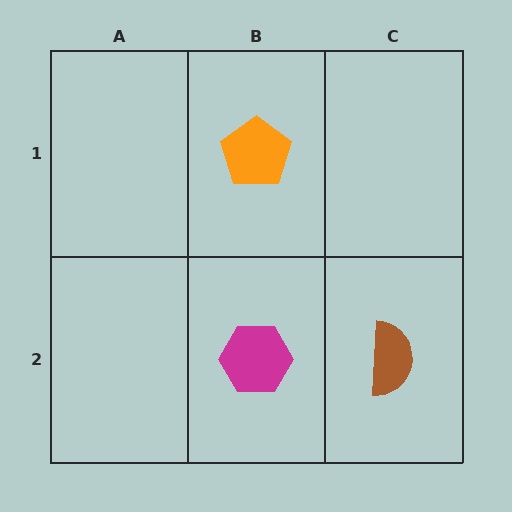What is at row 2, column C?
A brown semicircle.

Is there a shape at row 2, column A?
No, that cell is empty.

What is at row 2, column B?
A magenta hexagon.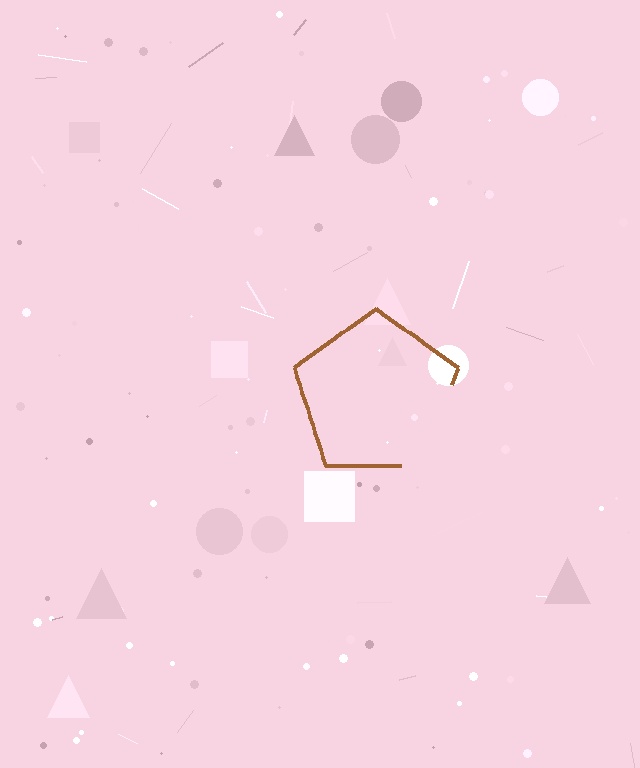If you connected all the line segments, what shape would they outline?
They would outline a pentagon.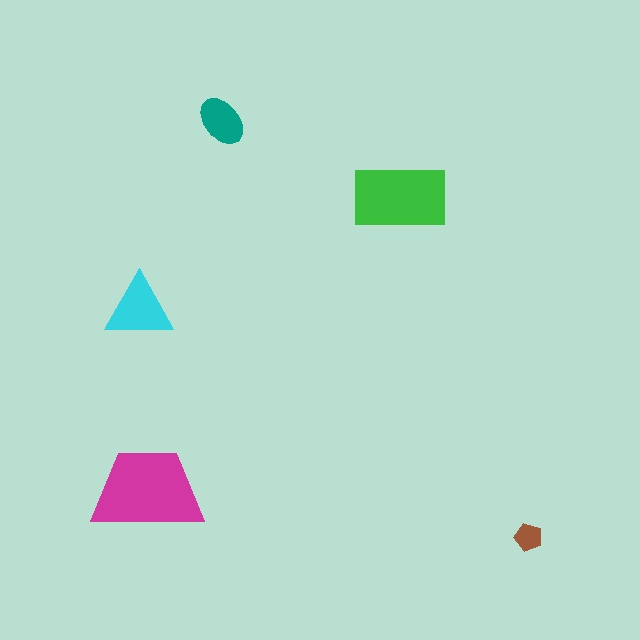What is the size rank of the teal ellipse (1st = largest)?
4th.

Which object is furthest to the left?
The cyan triangle is leftmost.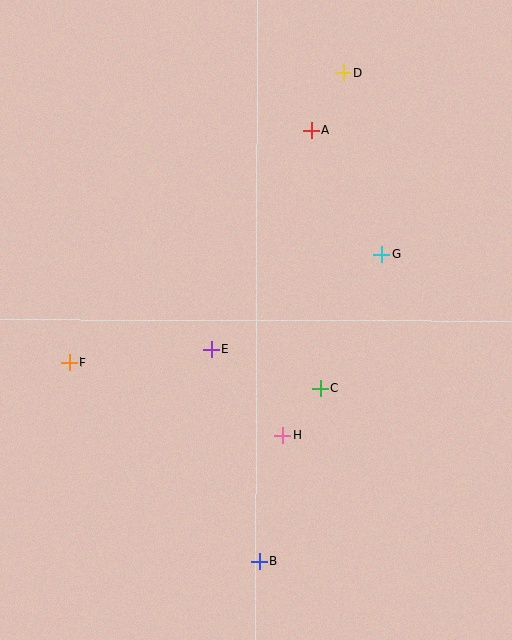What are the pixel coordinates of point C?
Point C is at (320, 389).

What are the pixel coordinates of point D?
Point D is at (343, 73).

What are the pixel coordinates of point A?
Point A is at (311, 130).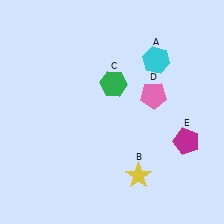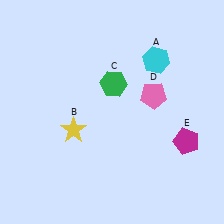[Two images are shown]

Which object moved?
The yellow star (B) moved left.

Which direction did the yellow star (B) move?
The yellow star (B) moved left.